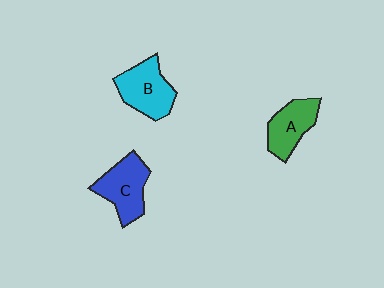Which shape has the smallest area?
Shape A (green).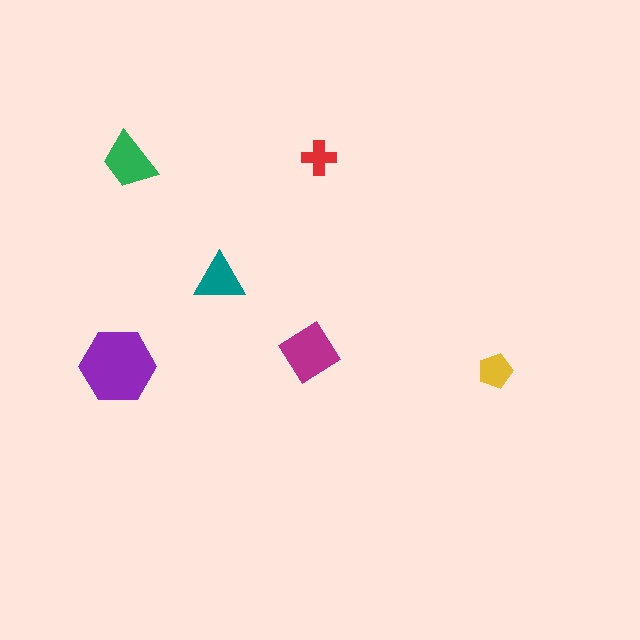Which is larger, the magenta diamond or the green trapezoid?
The magenta diamond.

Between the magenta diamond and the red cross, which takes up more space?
The magenta diamond.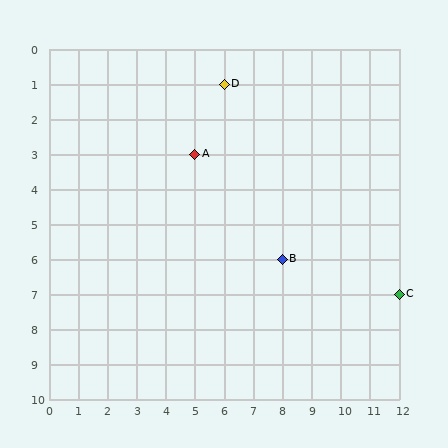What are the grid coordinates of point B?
Point B is at grid coordinates (8, 6).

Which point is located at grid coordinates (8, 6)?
Point B is at (8, 6).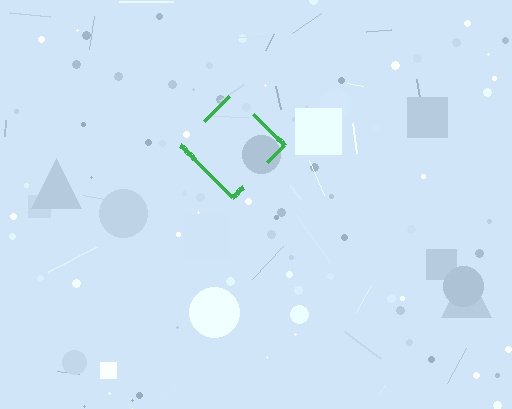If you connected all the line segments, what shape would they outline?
They would outline a diamond.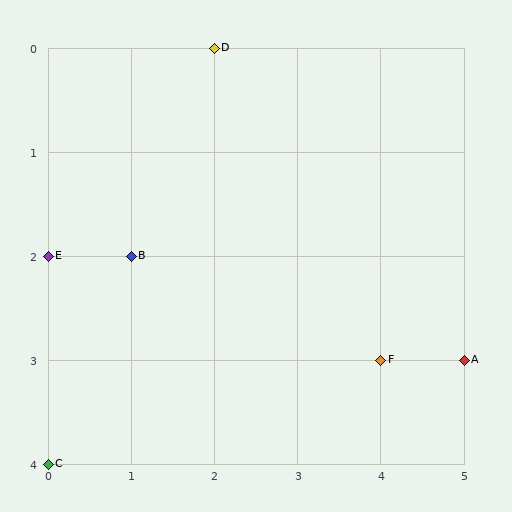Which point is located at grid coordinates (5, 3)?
Point A is at (5, 3).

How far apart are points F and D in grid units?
Points F and D are 2 columns and 3 rows apart (about 3.6 grid units diagonally).